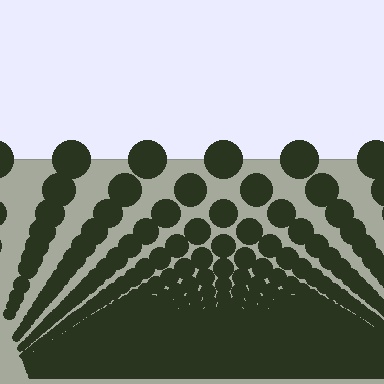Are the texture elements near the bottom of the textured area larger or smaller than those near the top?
Smaller. The gradient is inverted — elements near the bottom are smaller and denser.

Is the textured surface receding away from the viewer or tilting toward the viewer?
The surface appears to tilt toward the viewer. Texture elements get larger and sparser toward the top.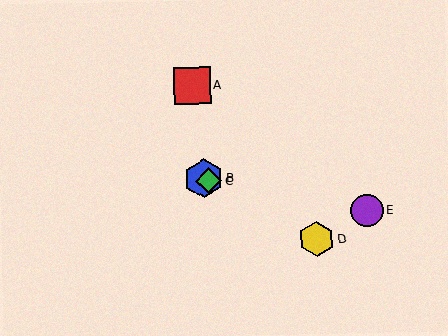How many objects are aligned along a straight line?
3 objects (B, C, D) are aligned along a straight line.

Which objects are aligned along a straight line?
Objects B, C, D are aligned along a straight line.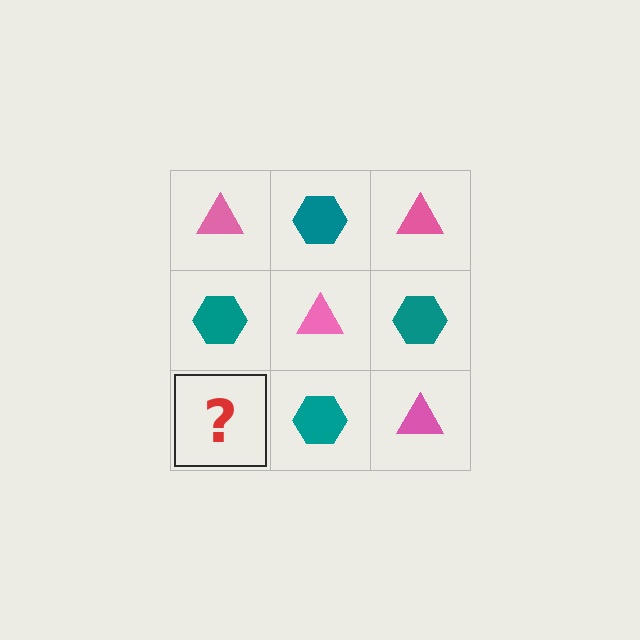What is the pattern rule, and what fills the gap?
The rule is that it alternates pink triangle and teal hexagon in a checkerboard pattern. The gap should be filled with a pink triangle.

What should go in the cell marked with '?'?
The missing cell should contain a pink triangle.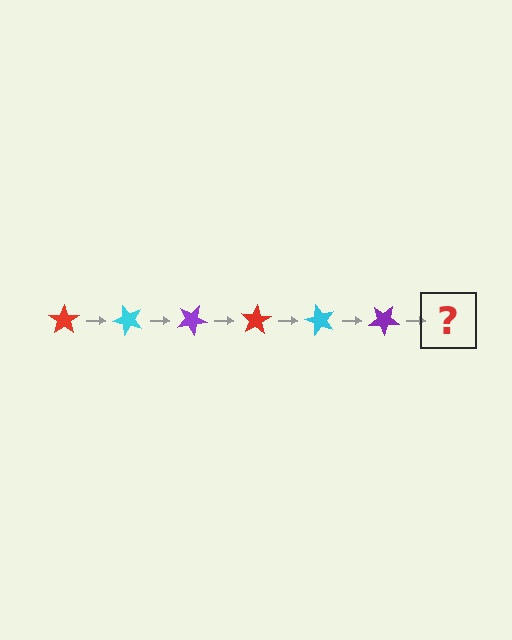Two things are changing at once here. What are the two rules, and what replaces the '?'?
The two rules are that it rotates 50 degrees each step and the color cycles through red, cyan, and purple. The '?' should be a red star, rotated 300 degrees from the start.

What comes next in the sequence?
The next element should be a red star, rotated 300 degrees from the start.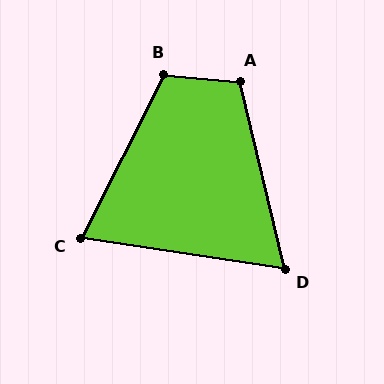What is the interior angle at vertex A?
Approximately 108 degrees (obtuse).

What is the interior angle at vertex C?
Approximately 72 degrees (acute).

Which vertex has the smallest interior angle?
D, at approximately 68 degrees.